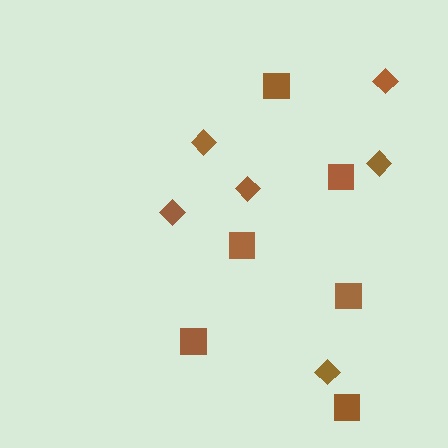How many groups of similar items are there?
There are 2 groups: one group of diamonds (6) and one group of squares (6).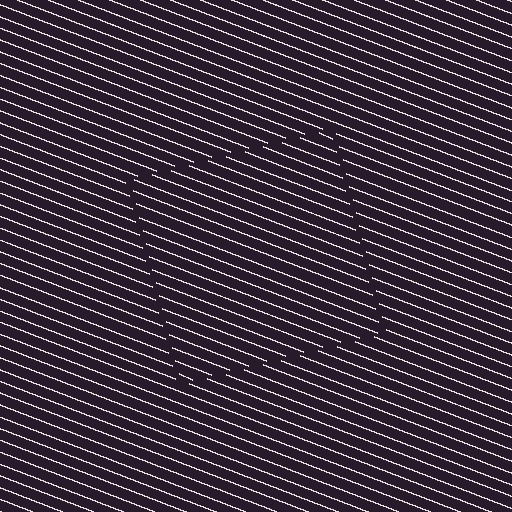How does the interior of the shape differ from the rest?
The interior of the shape contains the same grating, shifted by half a period — the contour is defined by the phase discontinuity where line-ends from the inner and outer gratings abut.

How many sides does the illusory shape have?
4 sides — the line-ends trace a square.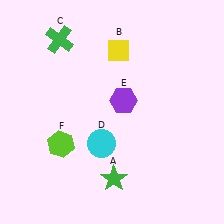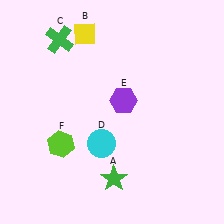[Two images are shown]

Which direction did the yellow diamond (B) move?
The yellow diamond (B) moved left.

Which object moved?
The yellow diamond (B) moved left.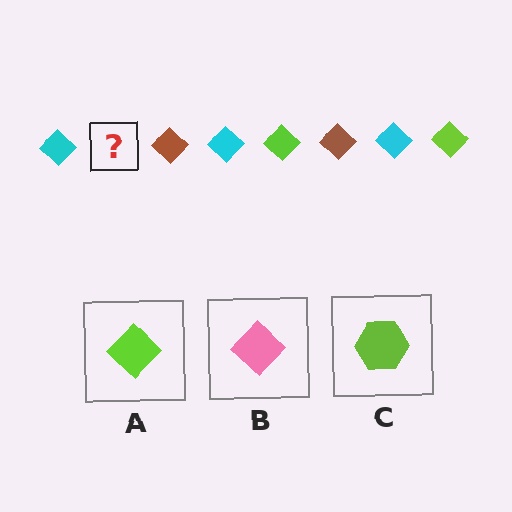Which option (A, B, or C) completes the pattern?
A.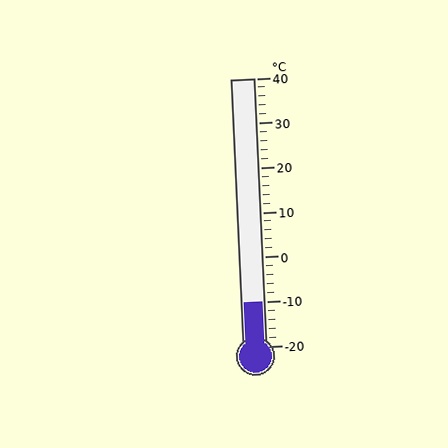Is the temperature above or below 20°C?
The temperature is below 20°C.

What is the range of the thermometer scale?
The thermometer scale ranges from -20°C to 40°C.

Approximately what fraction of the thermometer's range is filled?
The thermometer is filled to approximately 15% of its range.